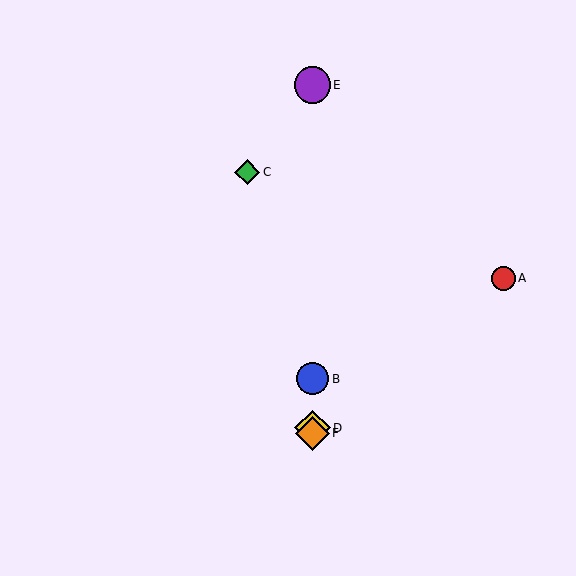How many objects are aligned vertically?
4 objects (B, D, E, F) are aligned vertically.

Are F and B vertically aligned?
Yes, both are at x≈312.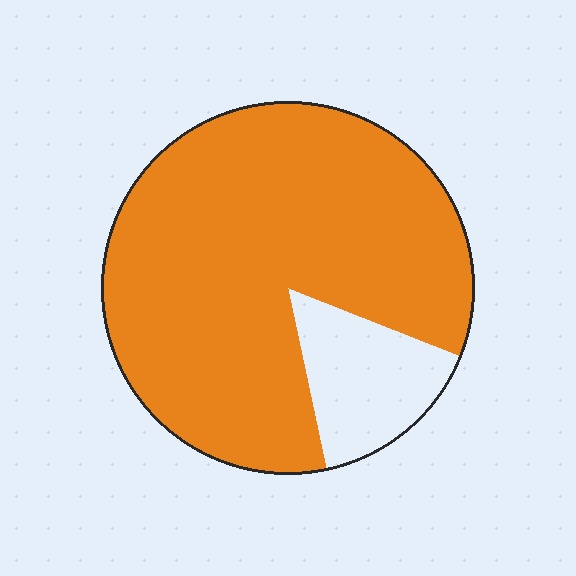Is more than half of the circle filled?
Yes.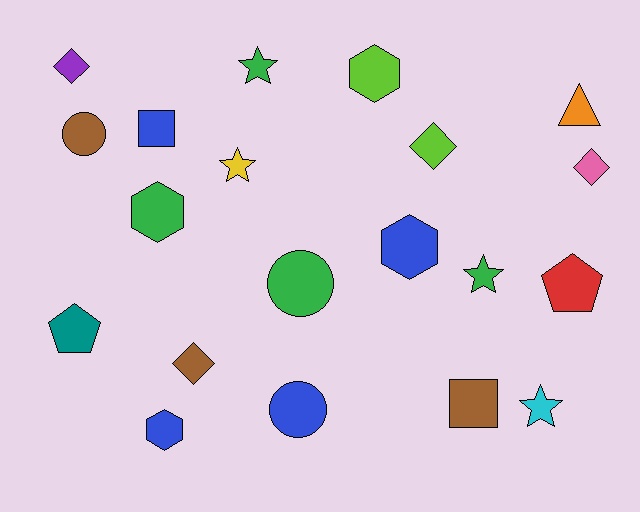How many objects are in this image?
There are 20 objects.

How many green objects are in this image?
There are 4 green objects.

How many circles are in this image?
There are 3 circles.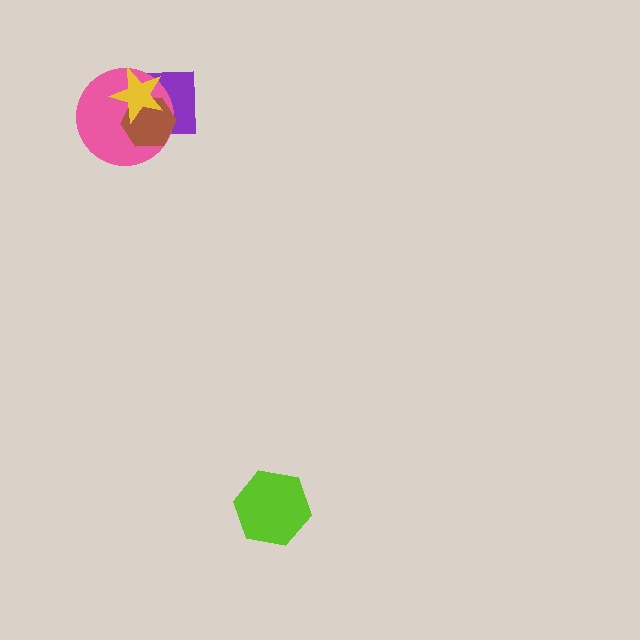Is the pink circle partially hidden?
Yes, it is partially covered by another shape.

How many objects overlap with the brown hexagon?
3 objects overlap with the brown hexagon.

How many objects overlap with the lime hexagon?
0 objects overlap with the lime hexagon.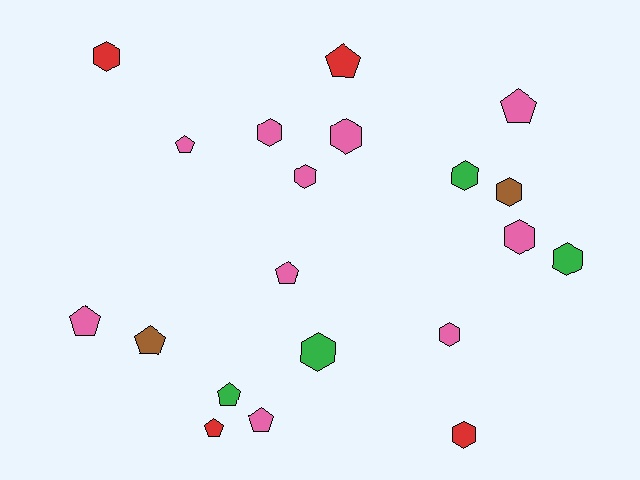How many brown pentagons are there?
There is 1 brown pentagon.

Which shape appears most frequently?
Hexagon, with 11 objects.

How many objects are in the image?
There are 20 objects.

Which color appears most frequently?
Pink, with 10 objects.